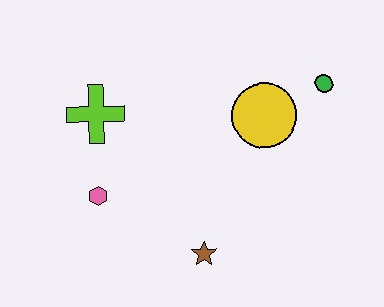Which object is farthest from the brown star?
The green circle is farthest from the brown star.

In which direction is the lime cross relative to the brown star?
The lime cross is above the brown star.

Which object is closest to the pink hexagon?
The lime cross is closest to the pink hexagon.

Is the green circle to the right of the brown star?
Yes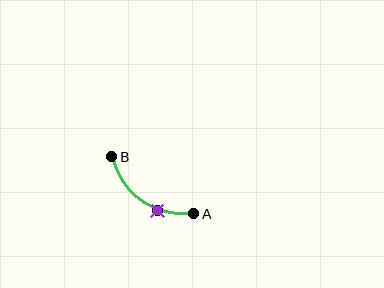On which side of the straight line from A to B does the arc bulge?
The arc bulges below and to the left of the straight line connecting A and B.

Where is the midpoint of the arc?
The arc midpoint is the point on the curve farthest from the straight line joining A and B. It sits below and to the left of that line.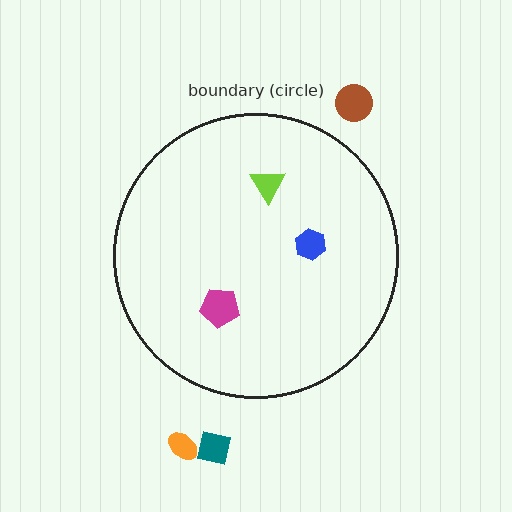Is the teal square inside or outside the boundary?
Outside.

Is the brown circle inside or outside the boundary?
Outside.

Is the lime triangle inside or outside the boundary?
Inside.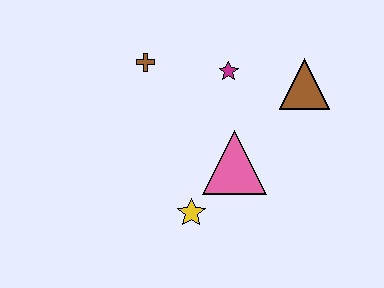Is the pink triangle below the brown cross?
Yes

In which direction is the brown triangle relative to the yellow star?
The brown triangle is above the yellow star.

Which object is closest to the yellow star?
The pink triangle is closest to the yellow star.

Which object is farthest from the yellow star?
The brown triangle is farthest from the yellow star.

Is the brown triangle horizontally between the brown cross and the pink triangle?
No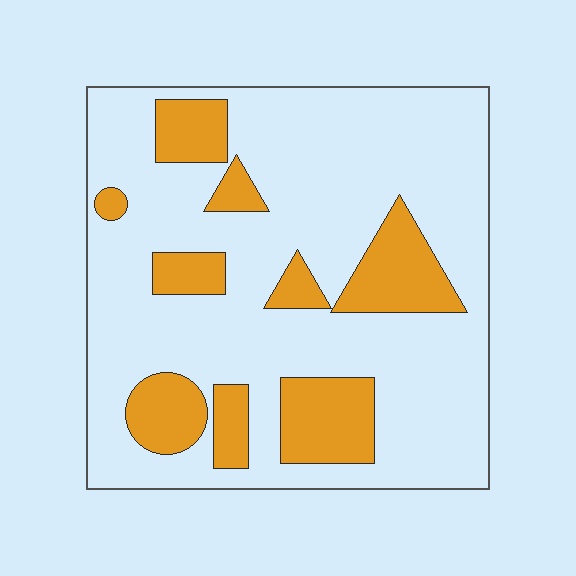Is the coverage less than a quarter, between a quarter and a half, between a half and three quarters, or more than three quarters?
Less than a quarter.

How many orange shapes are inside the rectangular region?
9.